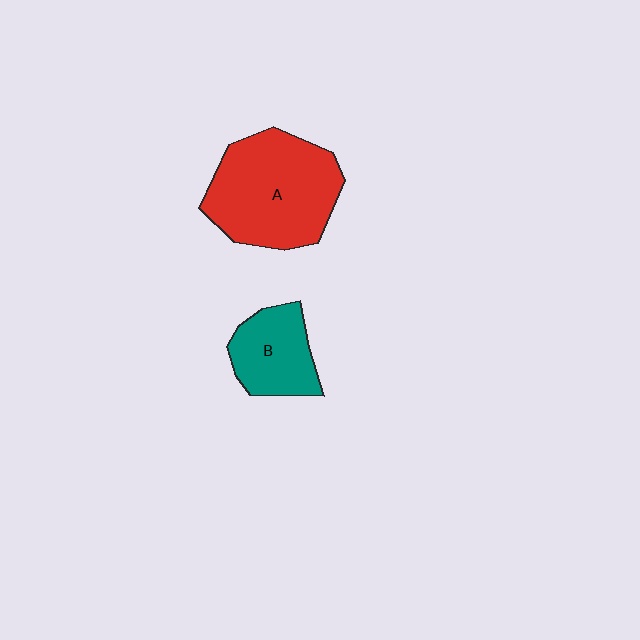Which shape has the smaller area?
Shape B (teal).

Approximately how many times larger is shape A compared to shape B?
Approximately 1.9 times.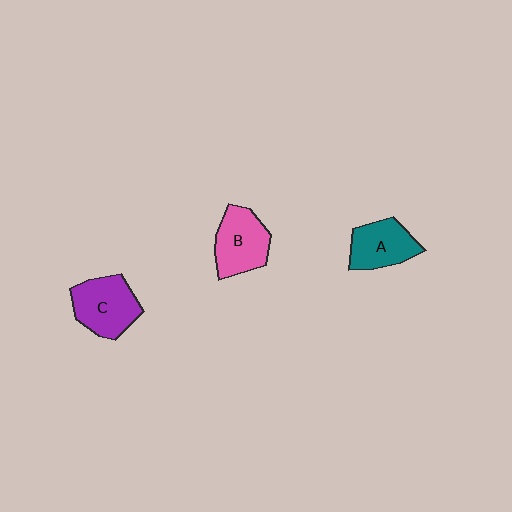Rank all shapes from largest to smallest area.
From largest to smallest: C (purple), B (pink), A (teal).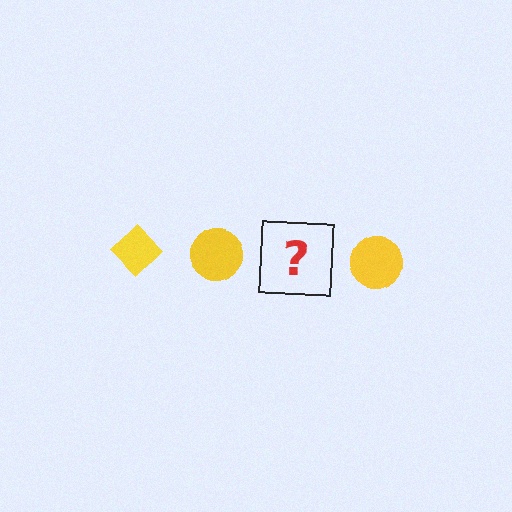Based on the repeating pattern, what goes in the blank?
The blank should be a yellow diamond.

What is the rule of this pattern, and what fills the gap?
The rule is that the pattern cycles through diamond, circle shapes in yellow. The gap should be filled with a yellow diamond.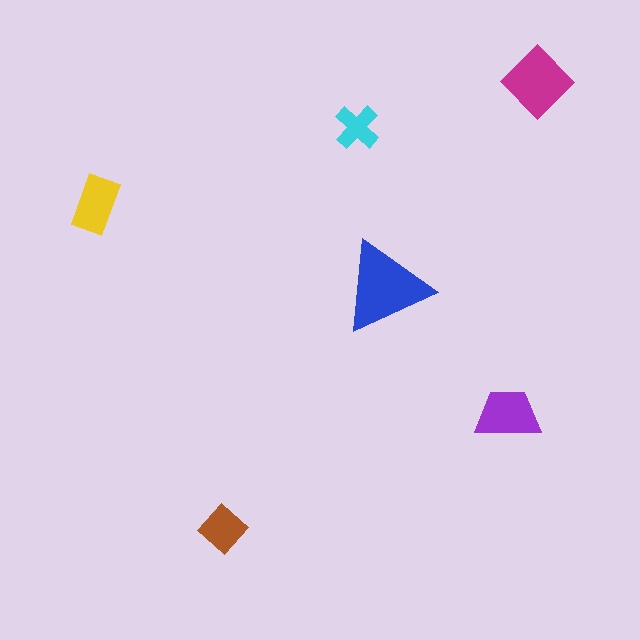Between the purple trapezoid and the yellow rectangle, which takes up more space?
The purple trapezoid.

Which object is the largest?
The blue triangle.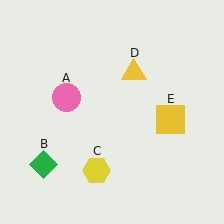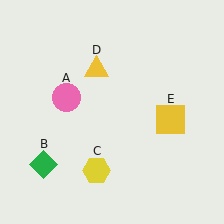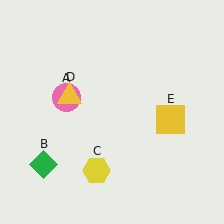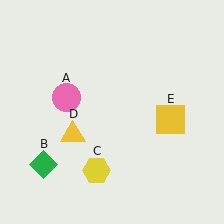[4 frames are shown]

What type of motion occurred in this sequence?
The yellow triangle (object D) rotated counterclockwise around the center of the scene.